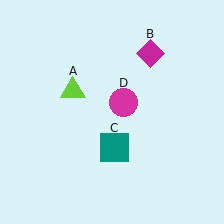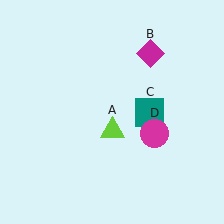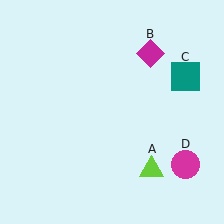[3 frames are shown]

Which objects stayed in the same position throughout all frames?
Magenta diamond (object B) remained stationary.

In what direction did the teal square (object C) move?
The teal square (object C) moved up and to the right.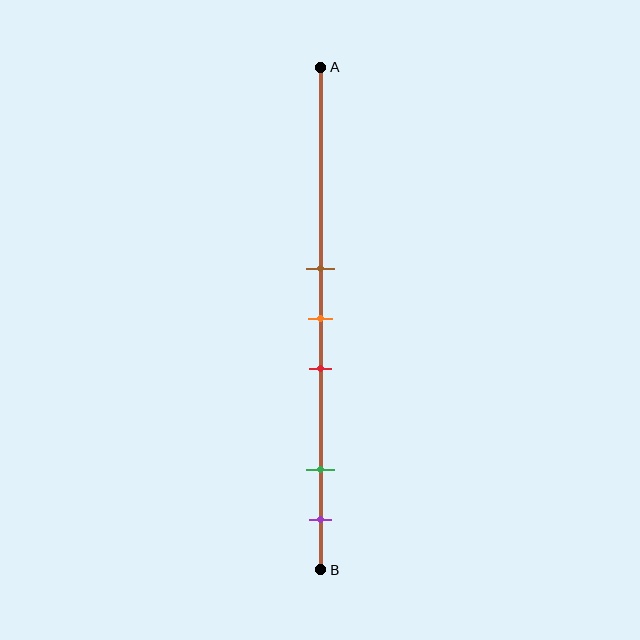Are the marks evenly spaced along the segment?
No, the marks are not evenly spaced.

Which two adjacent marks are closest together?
The brown and orange marks are the closest adjacent pair.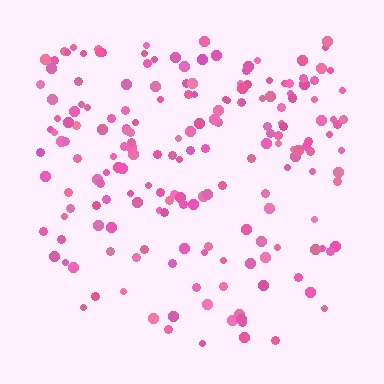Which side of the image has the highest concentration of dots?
The top.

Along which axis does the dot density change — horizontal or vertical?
Vertical.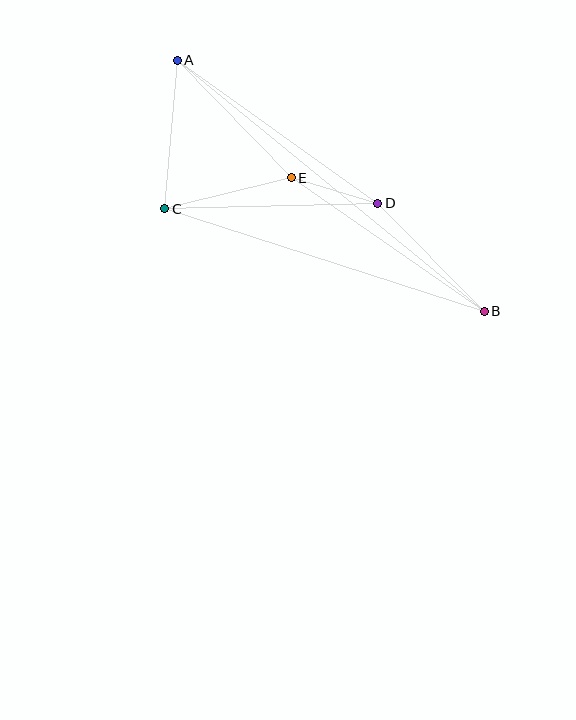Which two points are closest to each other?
Points D and E are closest to each other.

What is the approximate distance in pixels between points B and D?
The distance between B and D is approximately 152 pixels.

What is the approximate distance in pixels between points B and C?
The distance between B and C is approximately 336 pixels.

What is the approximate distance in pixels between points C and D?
The distance between C and D is approximately 213 pixels.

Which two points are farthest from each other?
Points A and B are farthest from each other.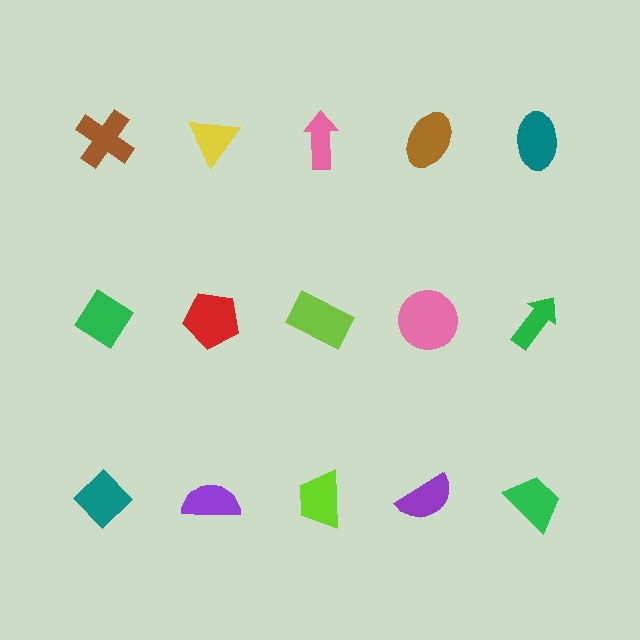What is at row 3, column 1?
A teal diamond.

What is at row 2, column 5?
A green arrow.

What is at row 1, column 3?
A pink arrow.